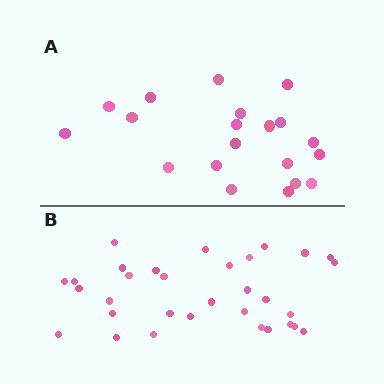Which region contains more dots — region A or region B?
Region B (the bottom region) has more dots.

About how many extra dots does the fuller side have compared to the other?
Region B has roughly 12 or so more dots than region A.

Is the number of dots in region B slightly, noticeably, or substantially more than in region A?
Region B has substantially more. The ratio is roughly 1.6 to 1.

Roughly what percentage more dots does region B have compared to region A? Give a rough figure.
About 60% more.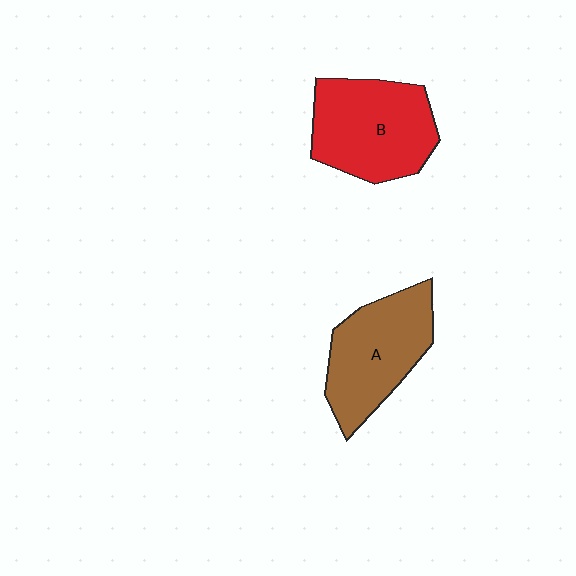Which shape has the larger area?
Shape B (red).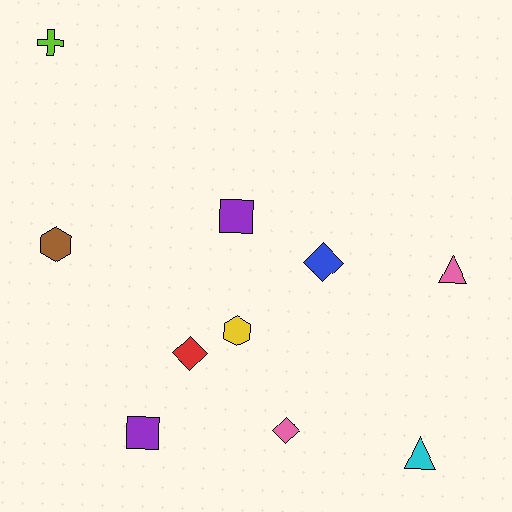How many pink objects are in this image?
There are 2 pink objects.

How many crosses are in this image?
There is 1 cross.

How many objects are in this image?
There are 10 objects.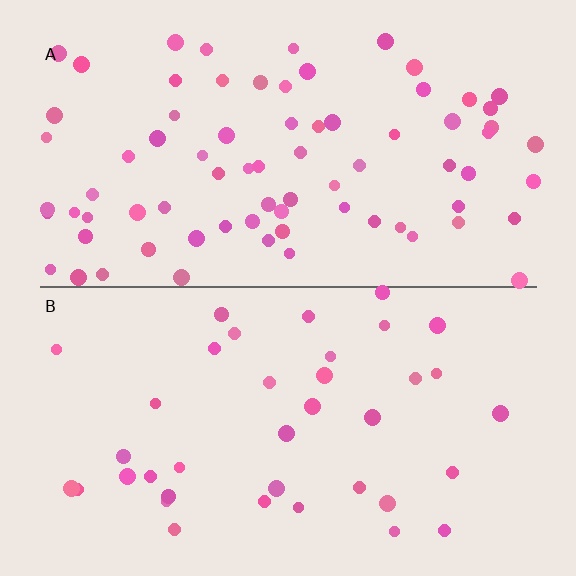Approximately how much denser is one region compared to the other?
Approximately 2.0× — region A over region B.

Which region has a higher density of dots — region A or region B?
A (the top).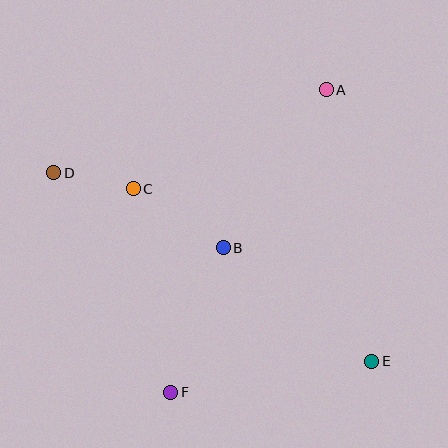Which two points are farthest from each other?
Points D and E are farthest from each other.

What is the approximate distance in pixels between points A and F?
The distance between A and F is approximately 340 pixels.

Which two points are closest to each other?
Points C and D are closest to each other.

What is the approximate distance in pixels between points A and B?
The distance between A and B is approximately 188 pixels.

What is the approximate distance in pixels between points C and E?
The distance between C and E is approximately 295 pixels.